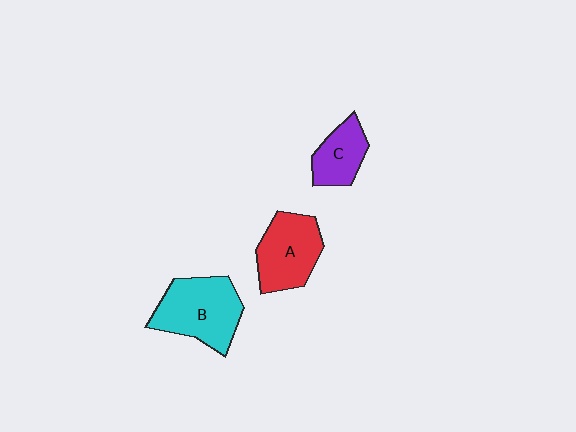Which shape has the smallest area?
Shape C (purple).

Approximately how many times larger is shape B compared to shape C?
Approximately 1.8 times.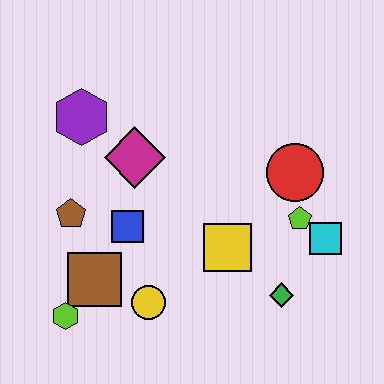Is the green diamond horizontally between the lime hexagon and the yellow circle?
No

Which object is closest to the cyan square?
The lime pentagon is closest to the cyan square.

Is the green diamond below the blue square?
Yes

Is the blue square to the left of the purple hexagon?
No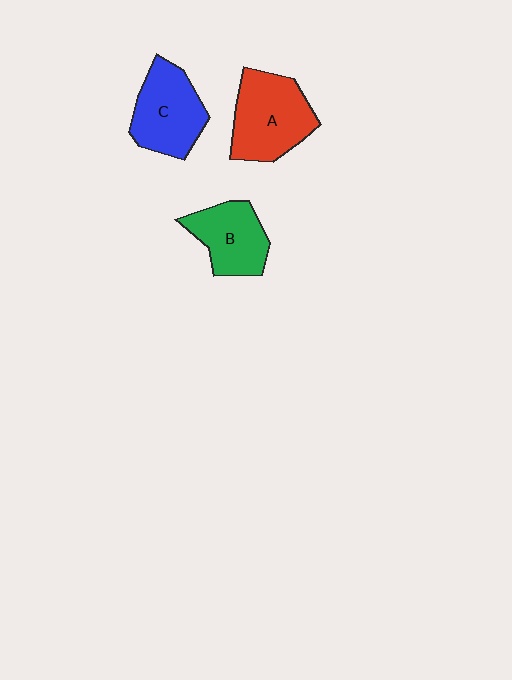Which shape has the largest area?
Shape A (red).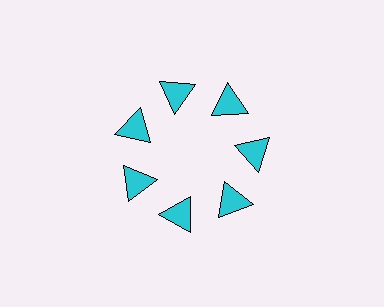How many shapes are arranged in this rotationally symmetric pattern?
There are 7 shapes, arranged in 7 groups of 1.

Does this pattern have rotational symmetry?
Yes, this pattern has 7-fold rotational symmetry. It looks the same after rotating 51 degrees around the center.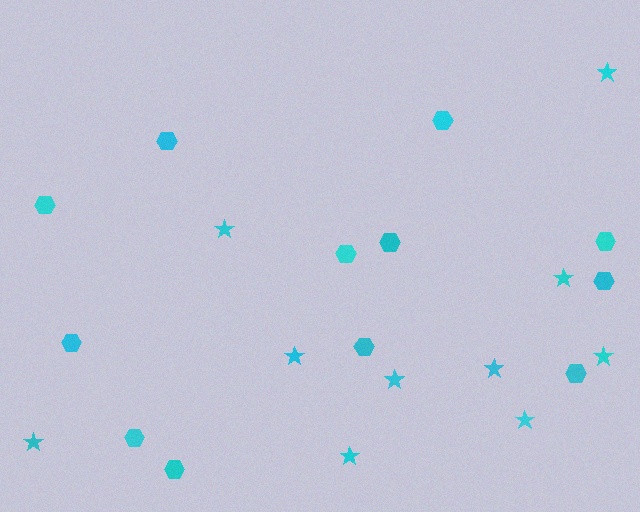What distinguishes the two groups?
There are 2 groups: one group of hexagons (12) and one group of stars (10).